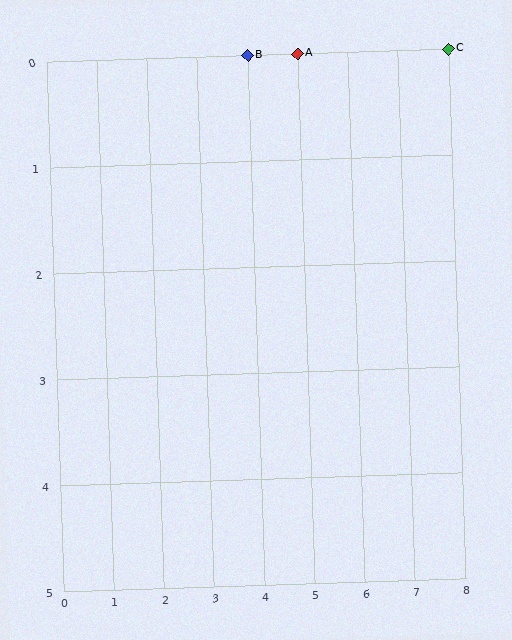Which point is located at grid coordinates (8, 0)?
Point C is at (8, 0).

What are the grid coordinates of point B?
Point B is at grid coordinates (4, 0).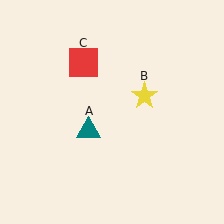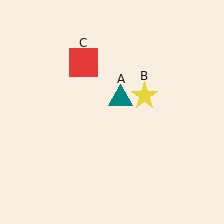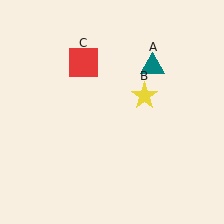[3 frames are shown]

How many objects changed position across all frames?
1 object changed position: teal triangle (object A).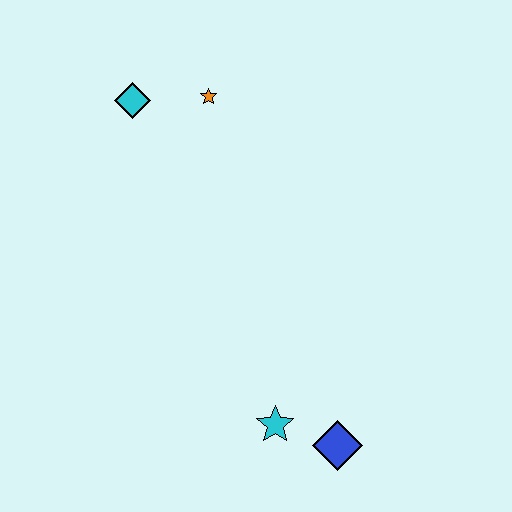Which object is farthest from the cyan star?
The cyan diamond is farthest from the cyan star.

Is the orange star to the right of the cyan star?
No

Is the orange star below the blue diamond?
No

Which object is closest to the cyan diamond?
The orange star is closest to the cyan diamond.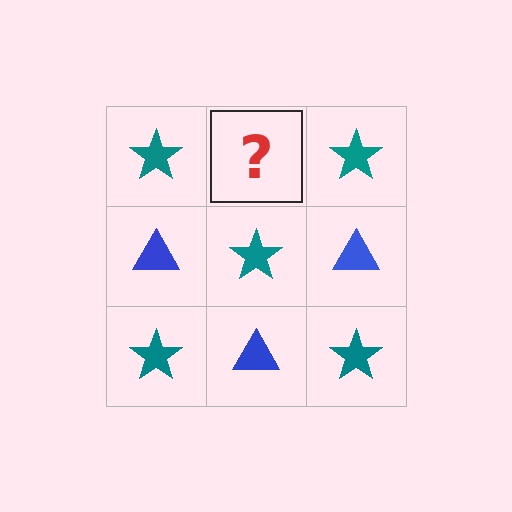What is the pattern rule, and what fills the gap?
The rule is that it alternates teal star and blue triangle in a checkerboard pattern. The gap should be filled with a blue triangle.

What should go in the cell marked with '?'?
The missing cell should contain a blue triangle.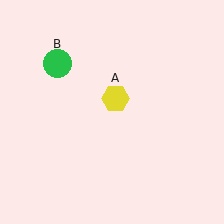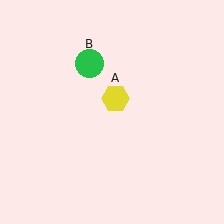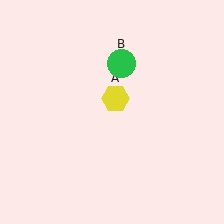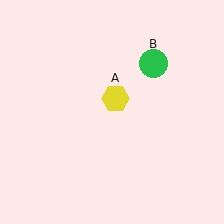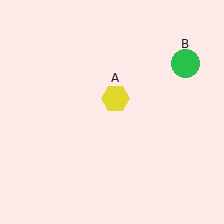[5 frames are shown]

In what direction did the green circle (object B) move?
The green circle (object B) moved right.